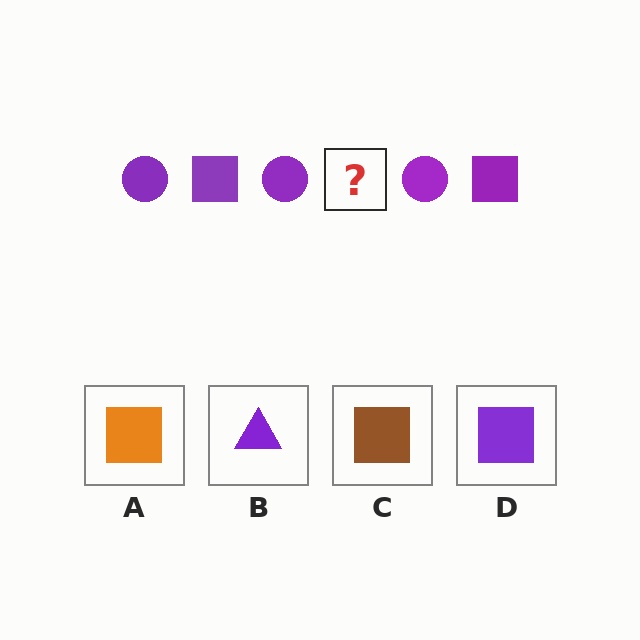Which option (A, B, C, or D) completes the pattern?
D.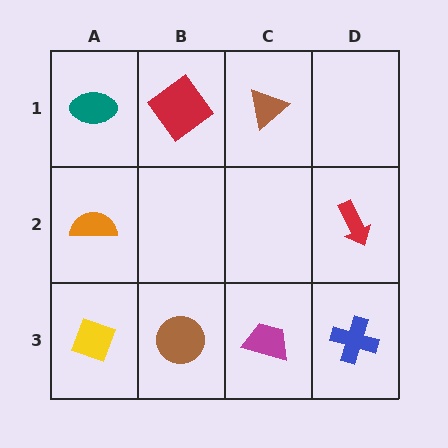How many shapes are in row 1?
3 shapes.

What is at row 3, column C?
A magenta trapezoid.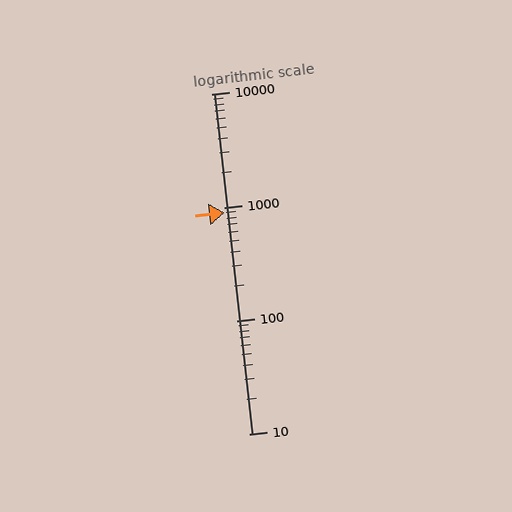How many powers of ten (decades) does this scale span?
The scale spans 3 decades, from 10 to 10000.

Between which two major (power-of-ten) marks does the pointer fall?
The pointer is between 100 and 1000.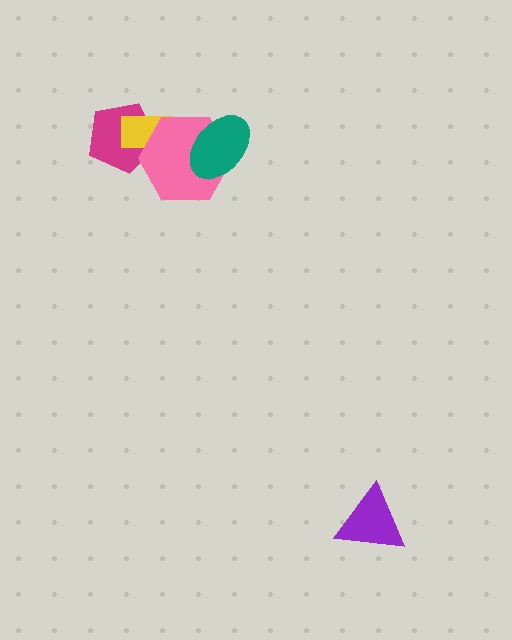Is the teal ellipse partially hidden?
No, no other shape covers it.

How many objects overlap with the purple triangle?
0 objects overlap with the purple triangle.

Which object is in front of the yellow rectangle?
The pink hexagon is in front of the yellow rectangle.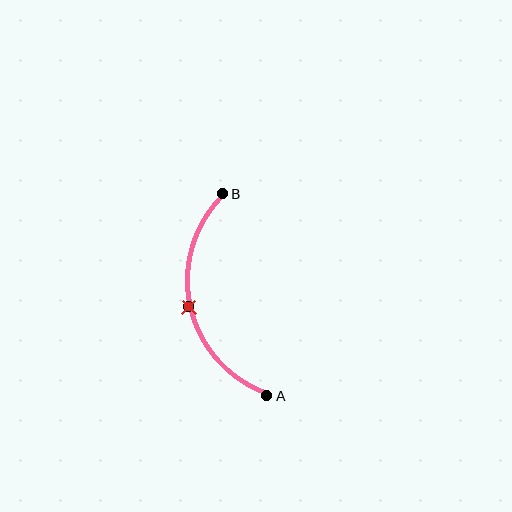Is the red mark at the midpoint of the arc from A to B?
Yes. The red mark lies on the arc at equal arc-length from both A and B — it is the arc midpoint.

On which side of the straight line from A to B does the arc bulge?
The arc bulges to the left of the straight line connecting A and B.